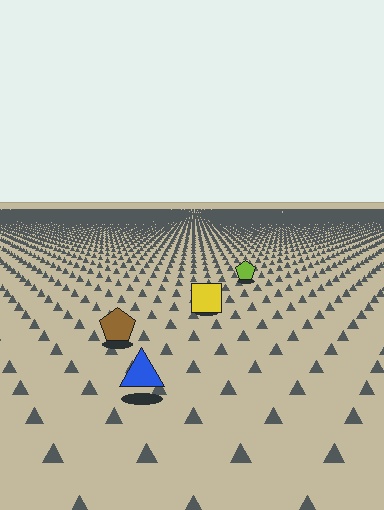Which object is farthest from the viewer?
The lime pentagon is farthest from the viewer. It appears smaller and the ground texture around it is denser.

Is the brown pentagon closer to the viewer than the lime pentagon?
Yes. The brown pentagon is closer — you can tell from the texture gradient: the ground texture is coarser near it.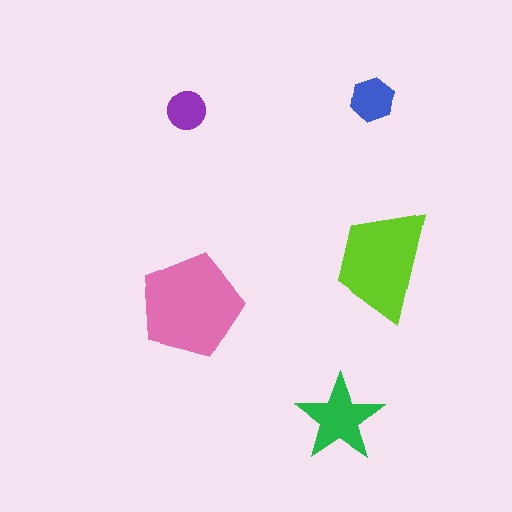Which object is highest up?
The blue hexagon is topmost.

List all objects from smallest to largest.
The purple circle, the blue hexagon, the green star, the lime trapezoid, the pink pentagon.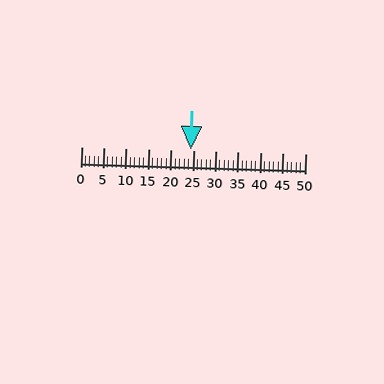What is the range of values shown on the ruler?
The ruler shows values from 0 to 50.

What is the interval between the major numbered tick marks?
The major tick marks are spaced 5 units apart.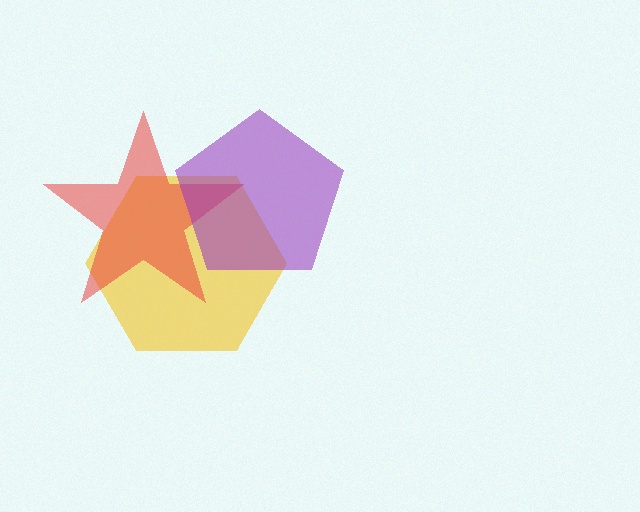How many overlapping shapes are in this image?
There are 3 overlapping shapes in the image.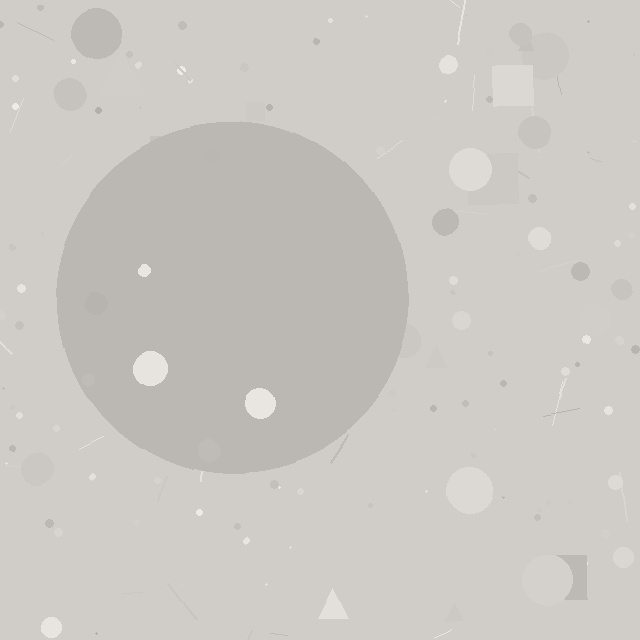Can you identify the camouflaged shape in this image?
The camouflaged shape is a circle.